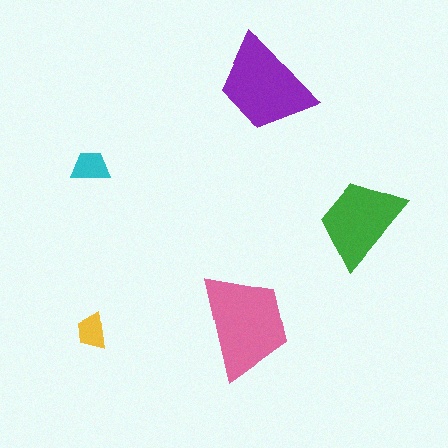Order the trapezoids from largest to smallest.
the pink one, the purple one, the green one, the cyan one, the yellow one.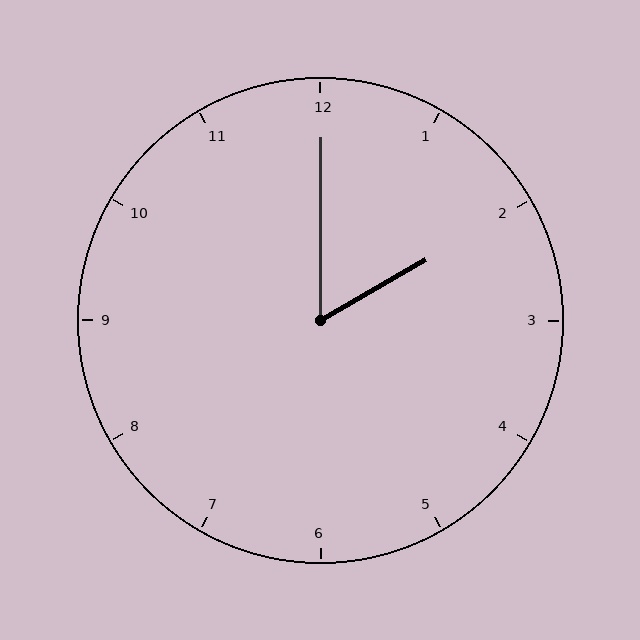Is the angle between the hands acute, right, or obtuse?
It is acute.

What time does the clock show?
2:00.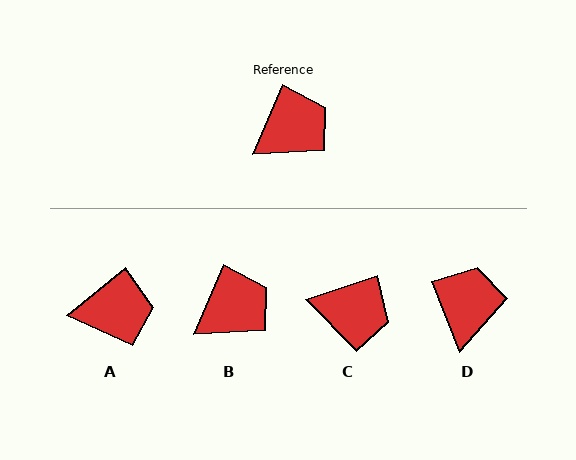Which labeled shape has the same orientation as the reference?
B.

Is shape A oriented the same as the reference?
No, it is off by about 28 degrees.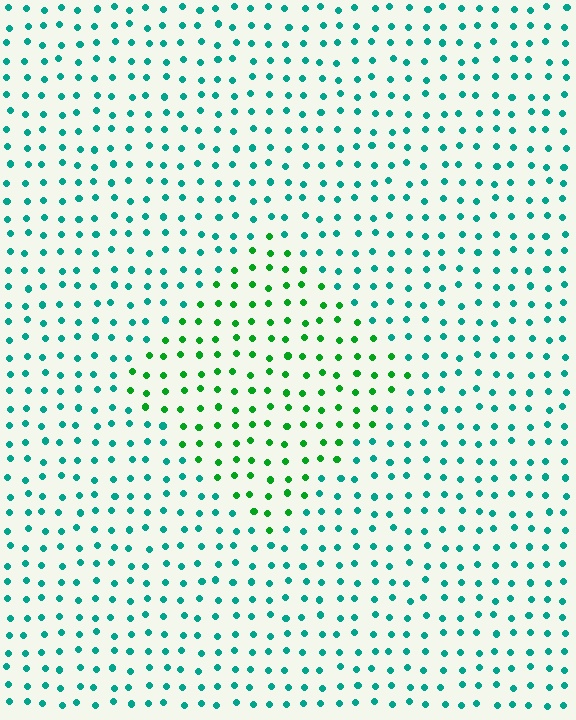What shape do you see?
I see a diamond.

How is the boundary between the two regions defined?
The boundary is defined purely by a slight shift in hue (about 42 degrees). Spacing, size, and orientation are identical on both sides.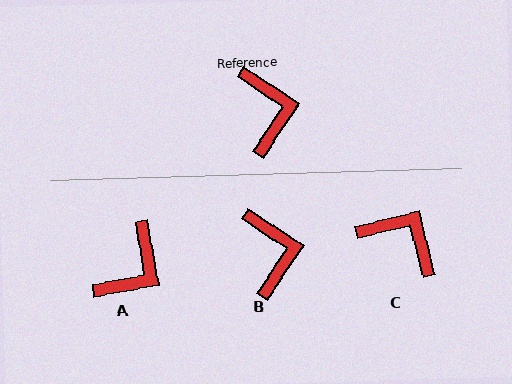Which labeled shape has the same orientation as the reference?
B.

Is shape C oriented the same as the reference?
No, it is off by about 47 degrees.